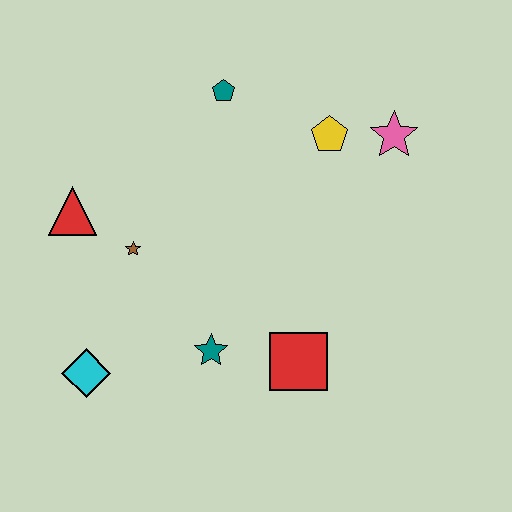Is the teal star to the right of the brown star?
Yes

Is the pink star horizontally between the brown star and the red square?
No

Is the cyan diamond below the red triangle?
Yes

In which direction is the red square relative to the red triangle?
The red square is to the right of the red triangle.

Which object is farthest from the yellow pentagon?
The cyan diamond is farthest from the yellow pentagon.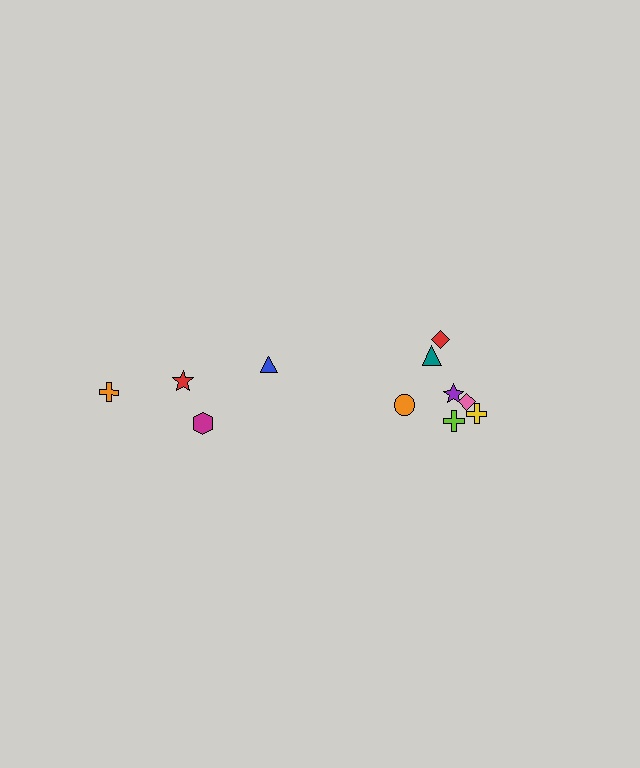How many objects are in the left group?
There are 4 objects.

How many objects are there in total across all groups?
There are 11 objects.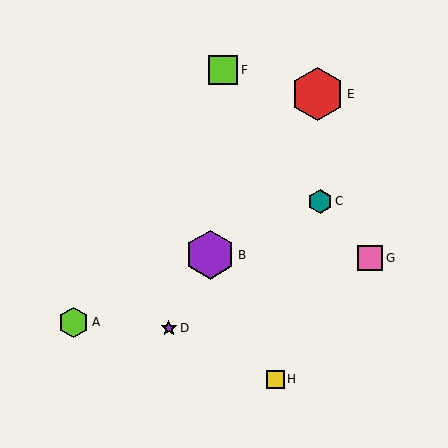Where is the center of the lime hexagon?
The center of the lime hexagon is at (73, 322).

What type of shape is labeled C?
Shape C is a teal hexagon.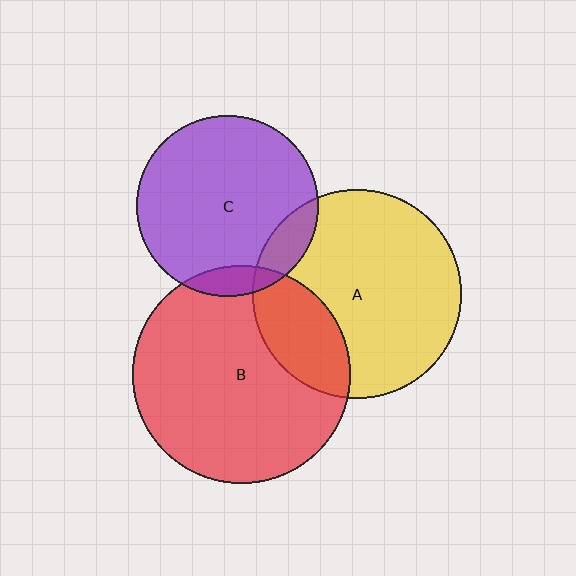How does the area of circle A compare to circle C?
Approximately 1.3 times.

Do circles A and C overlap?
Yes.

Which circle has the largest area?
Circle B (red).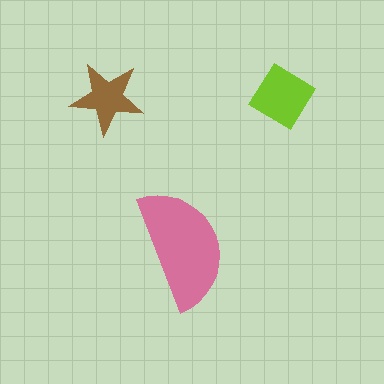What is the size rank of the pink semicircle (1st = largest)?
1st.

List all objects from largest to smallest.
The pink semicircle, the lime diamond, the brown star.